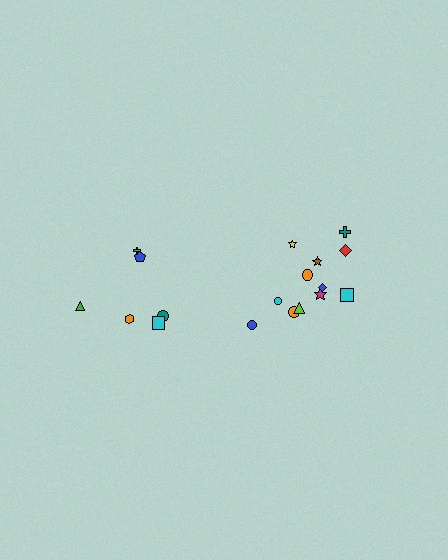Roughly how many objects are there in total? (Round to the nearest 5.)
Roughly 20 objects in total.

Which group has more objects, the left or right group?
The right group.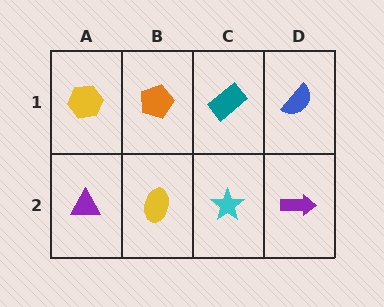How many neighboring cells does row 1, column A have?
2.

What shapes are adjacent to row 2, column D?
A blue semicircle (row 1, column D), a cyan star (row 2, column C).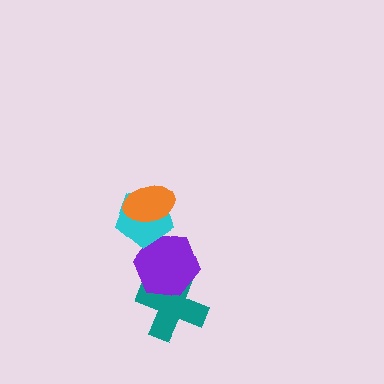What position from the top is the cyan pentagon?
The cyan pentagon is 2nd from the top.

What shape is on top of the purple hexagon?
The cyan pentagon is on top of the purple hexagon.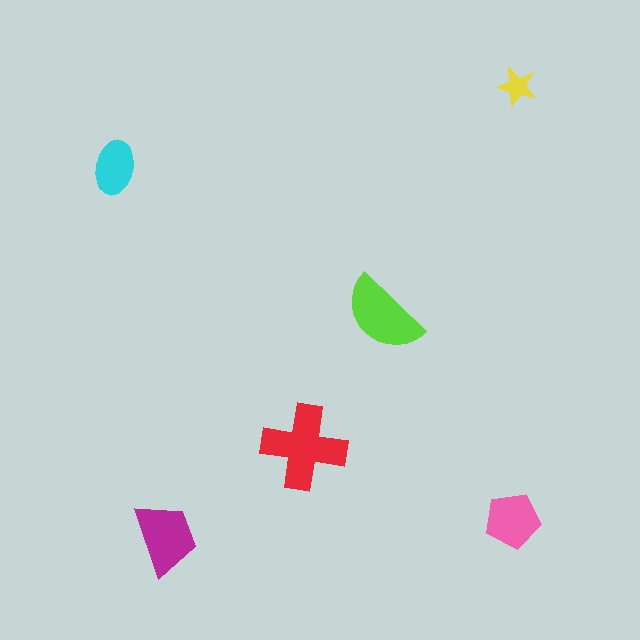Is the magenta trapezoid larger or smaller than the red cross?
Smaller.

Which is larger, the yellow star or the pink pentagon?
The pink pentagon.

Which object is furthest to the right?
The yellow star is rightmost.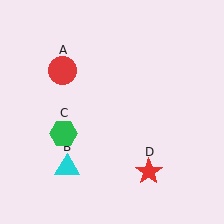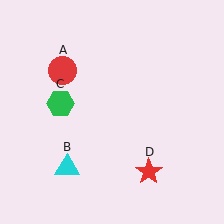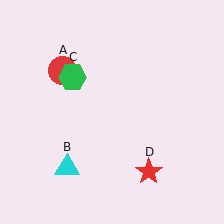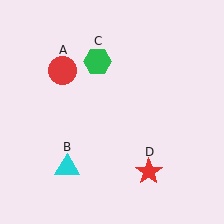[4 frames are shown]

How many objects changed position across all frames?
1 object changed position: green hexagon (object C).